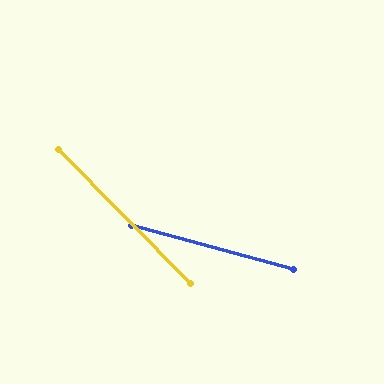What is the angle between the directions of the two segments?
Approximately 30 degrees.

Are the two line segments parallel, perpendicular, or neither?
Neither parallel nor perpendicular — they differ by about 30°.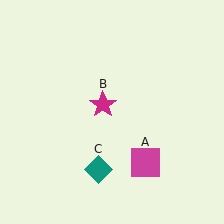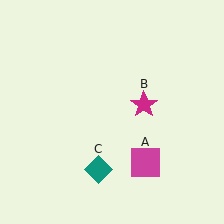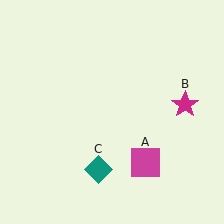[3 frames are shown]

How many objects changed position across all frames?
1 object changed position: magenta star (object B).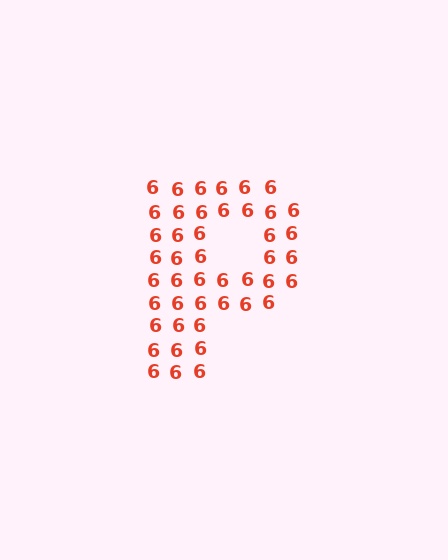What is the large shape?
The large shape is the letter P.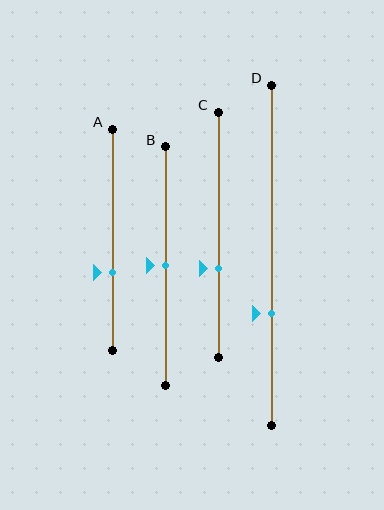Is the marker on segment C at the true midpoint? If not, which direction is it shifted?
No, the marker on segment C is shifted downward by about 14% of the segment length.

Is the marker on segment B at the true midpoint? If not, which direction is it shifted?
Yes, the marker on segment B is at the true midpoint.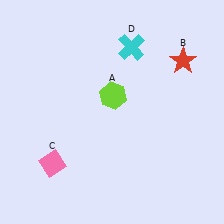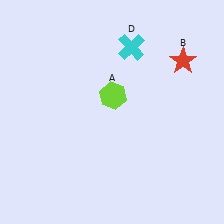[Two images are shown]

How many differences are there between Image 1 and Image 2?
There is 1 difference between the two images.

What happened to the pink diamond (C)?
The pink diamond (C) was removed in Image 2. It was in the bottom-left area of Image 1.